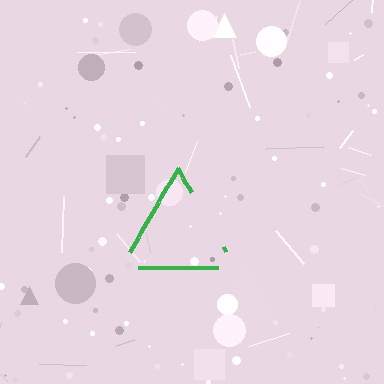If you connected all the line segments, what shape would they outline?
They would outline a triangle.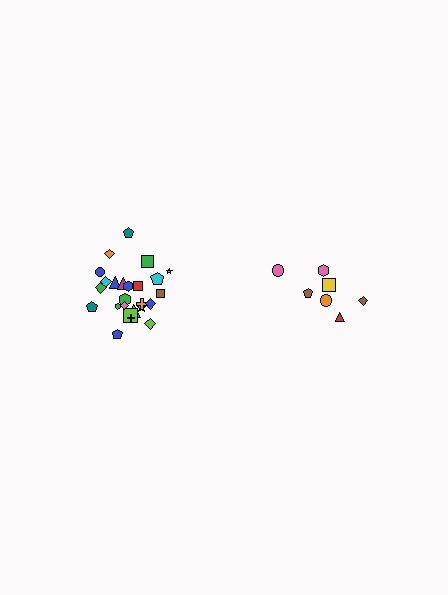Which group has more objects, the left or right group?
The left group.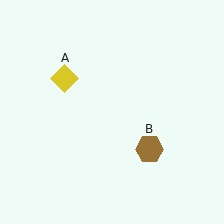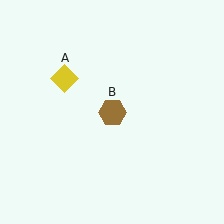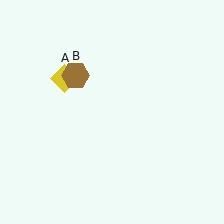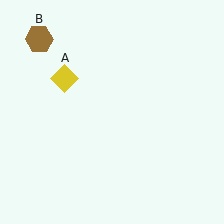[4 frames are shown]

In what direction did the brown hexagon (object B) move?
The brown hexagon (object B) moved up and to the left.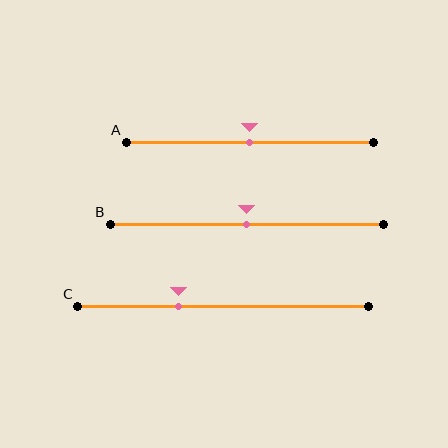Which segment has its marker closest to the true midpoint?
Segment A has its marker closest to the true midpoint.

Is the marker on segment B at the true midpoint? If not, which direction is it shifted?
Yes, the marker on segment B is at the true midpoint.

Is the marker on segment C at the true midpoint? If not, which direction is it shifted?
No, the marker on segment C is shifted to the left by about 15% of the segment length.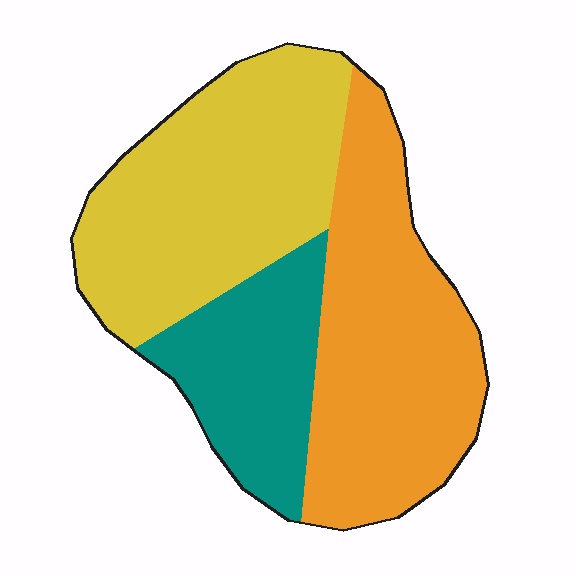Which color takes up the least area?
Teal, at roughly 20%.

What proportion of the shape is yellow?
Yellow takes up between a quarter and a half of the shape.